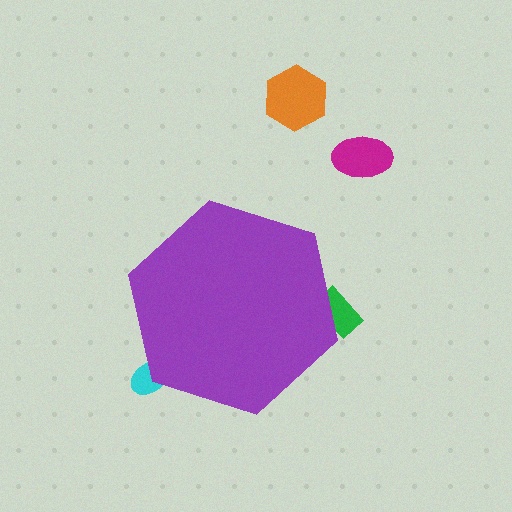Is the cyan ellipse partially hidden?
Yes, the cyan ellipse is partially hidden behind the purple hexagon.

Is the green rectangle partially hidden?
Yes, the green rectangle is partially hidden behind the purple hexagon.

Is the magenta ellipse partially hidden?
No, the magenta ellipse is fully visible.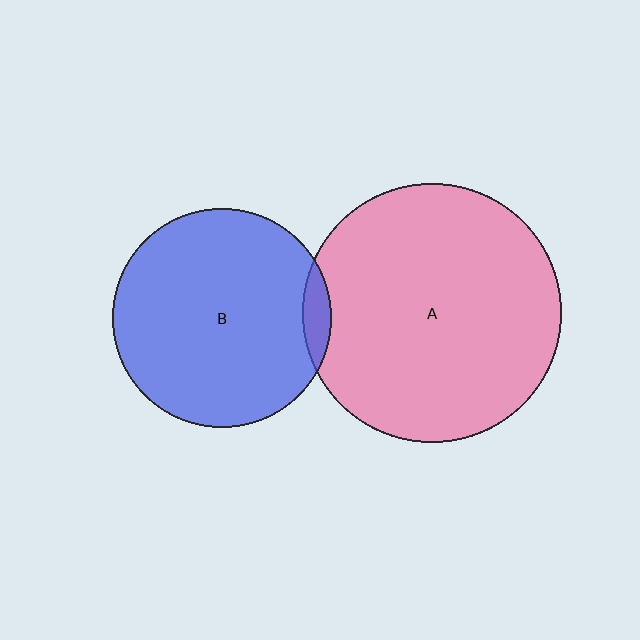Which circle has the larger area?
Circle A (pink).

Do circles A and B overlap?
Yes.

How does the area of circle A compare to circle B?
Approximately 1.4 times.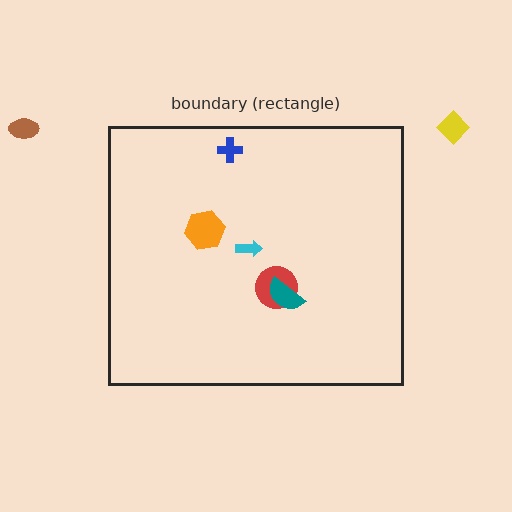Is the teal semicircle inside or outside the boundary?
Inside.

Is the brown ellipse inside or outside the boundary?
Outside.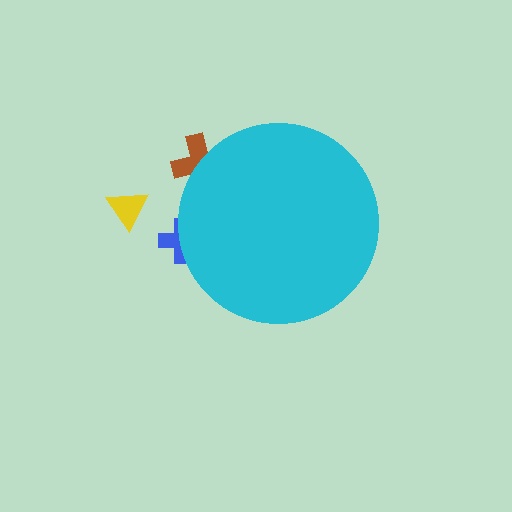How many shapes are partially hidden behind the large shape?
2 shapes are partially hidden.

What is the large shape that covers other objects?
A cyan circle.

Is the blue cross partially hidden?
Yes, the blue cross is partially hidden behind the cyan circle.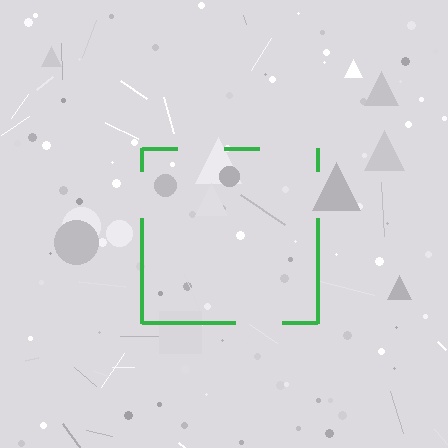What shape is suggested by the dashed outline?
The dashed outline suggests a square.